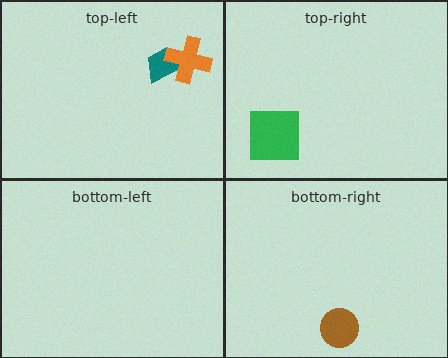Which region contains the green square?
The top-right region.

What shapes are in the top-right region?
The green square.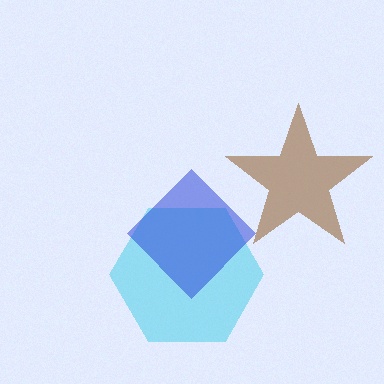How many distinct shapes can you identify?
There are 3 distinct shapes: a cyan hexagon, a brown star, a blue diamond.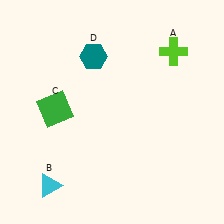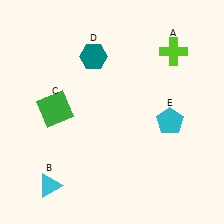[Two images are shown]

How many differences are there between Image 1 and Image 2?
There is 1 difference between the two images.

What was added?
A cyan pentagon (E) was added in Image 2.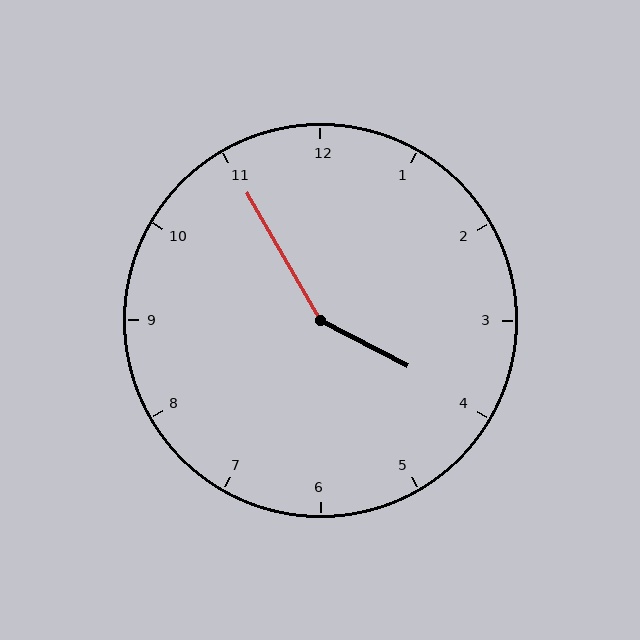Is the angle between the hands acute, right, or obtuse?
It is obtuse.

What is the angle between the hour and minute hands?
Approximately 148 degrees.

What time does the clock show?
3:55.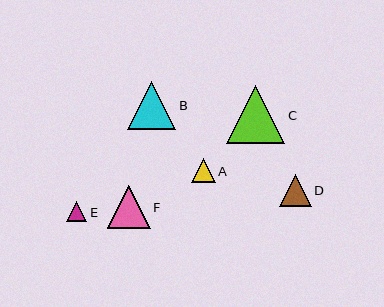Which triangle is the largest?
Triangle C is the largest with a size of approximately 58 pixels.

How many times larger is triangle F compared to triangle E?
Triangle F is approximately 2.1 times the size of triangle E.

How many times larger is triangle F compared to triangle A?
Triangle F is approximately 1.8 times the size of triangle A.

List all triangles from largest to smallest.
From largest to smallest: C, B, F, D, A, E.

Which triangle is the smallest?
Triangle E is the smallest with a size of approximately 20 pixels.